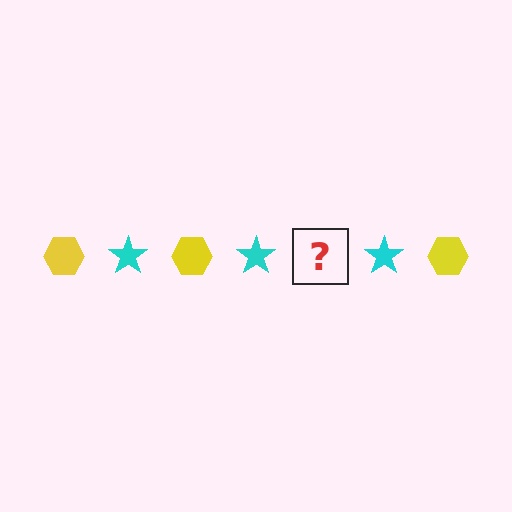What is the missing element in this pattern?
The missing element is a yellow hexagon.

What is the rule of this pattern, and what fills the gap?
The rule is that the pattern alternates between yellow hexagon and cyan star. The gap should be filled with a yellow hexagon.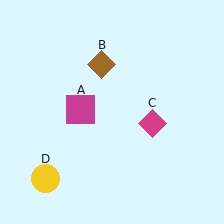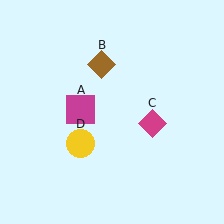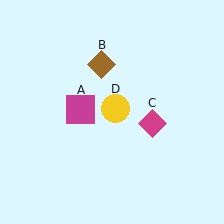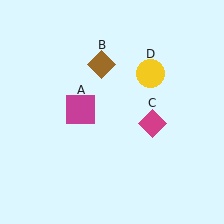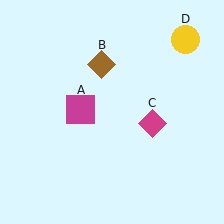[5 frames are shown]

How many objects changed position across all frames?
1 object changed position: yellow circle (object D).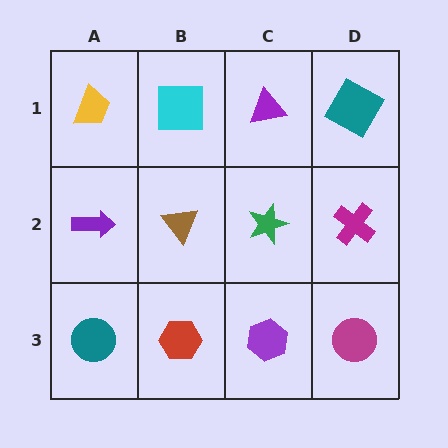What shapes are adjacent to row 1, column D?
A magenta cross (row 2, column D), a purple triangle (row 1, column C).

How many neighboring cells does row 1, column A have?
2.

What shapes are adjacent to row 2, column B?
A cyan square (row 1, column B), a red hexagon (row 3, column B), a purple arrow (row 2, column A), a green star (row 2, column C).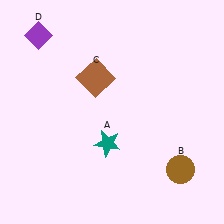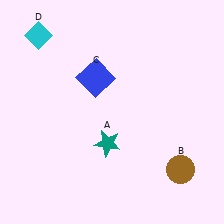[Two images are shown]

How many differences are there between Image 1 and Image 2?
There are 2 differences between the two images.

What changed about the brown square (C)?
In Image 1, C is brown. In Image 2, it changed to blue.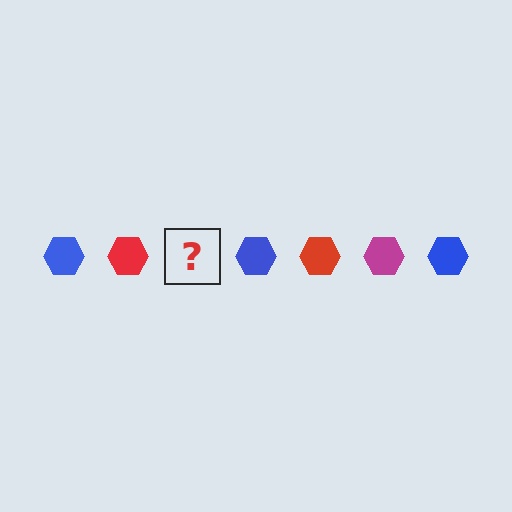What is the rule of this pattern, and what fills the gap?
The rule is that the pattern cycles through blue, red, magenta hexagons. The gap should be filled with a magenta hexagon.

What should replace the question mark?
The question mark should be replaced with a magenta hexagon.